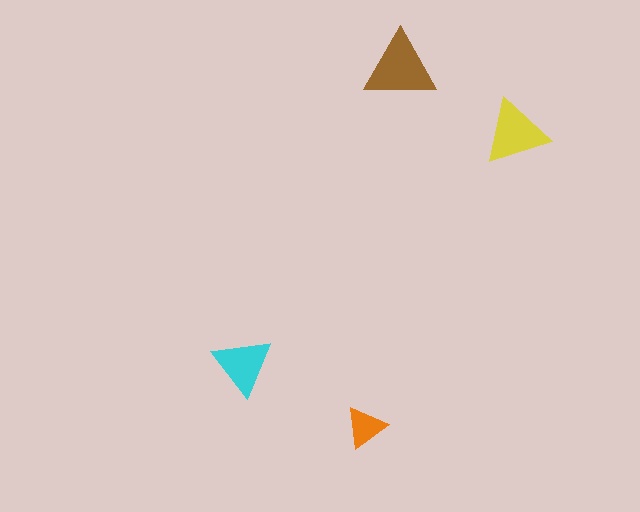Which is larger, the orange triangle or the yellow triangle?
The yellow one.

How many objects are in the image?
There are 4 objects in the image.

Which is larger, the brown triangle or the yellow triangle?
The brown one.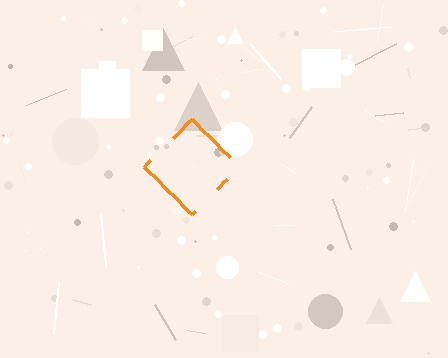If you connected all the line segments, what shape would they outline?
They would outline a diamond.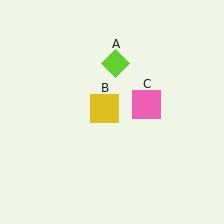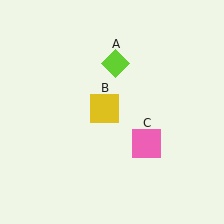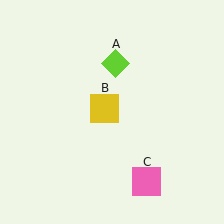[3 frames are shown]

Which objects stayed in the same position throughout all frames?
Lime diamond (object A) and yellow square (object B) remained stationary.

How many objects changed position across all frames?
1 object changed position: pink square (object C).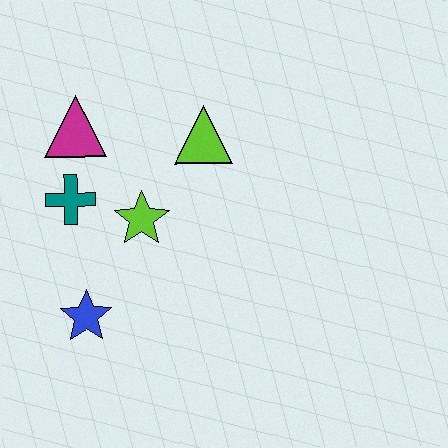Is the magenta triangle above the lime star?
Yes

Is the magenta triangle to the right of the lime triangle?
No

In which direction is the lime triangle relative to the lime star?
The lime triangle is above the lime star.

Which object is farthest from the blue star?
The lime triangle is farthest from the blue star.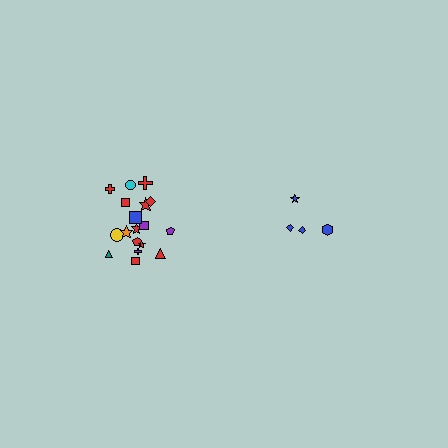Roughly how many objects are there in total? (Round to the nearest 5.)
Roughly 20 objects in total.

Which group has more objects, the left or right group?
The left group.